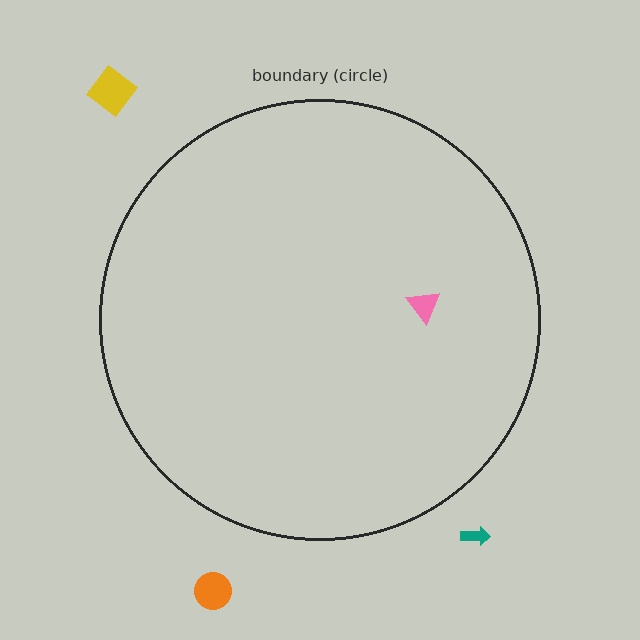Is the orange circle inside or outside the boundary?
Outside.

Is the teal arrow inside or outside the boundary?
Outside.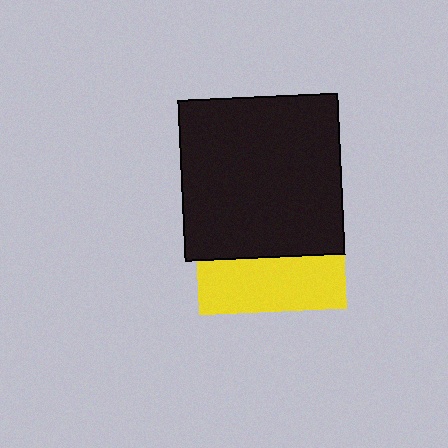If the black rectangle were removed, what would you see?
You would see the complete yellow square.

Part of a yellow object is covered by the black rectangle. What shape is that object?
It is a square.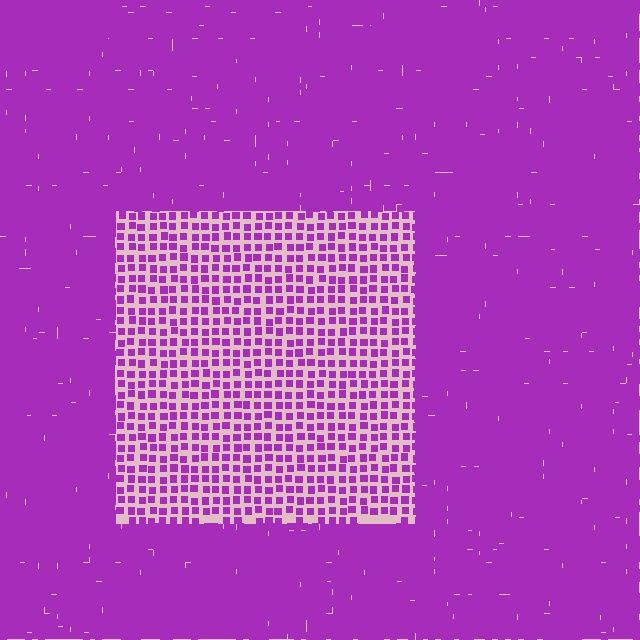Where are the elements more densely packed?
The elements are more densely packed outside the rectangle boundary.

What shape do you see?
I see a rectangle.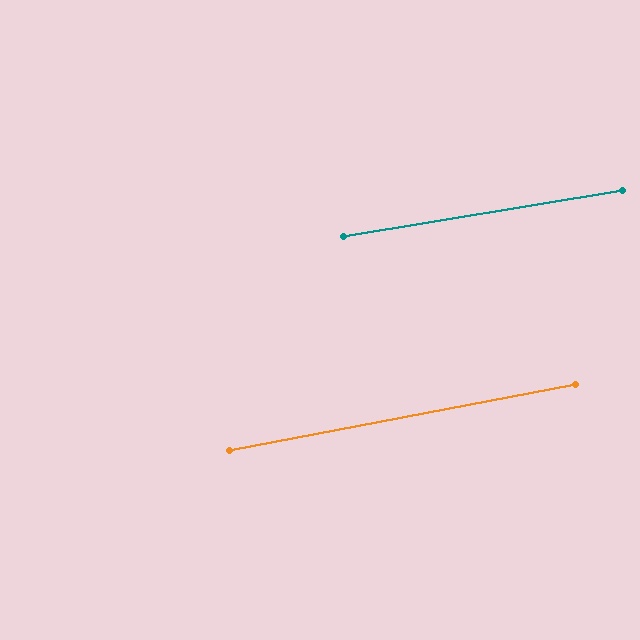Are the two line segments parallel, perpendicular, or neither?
Parallel — their directions differ by only 1.4°.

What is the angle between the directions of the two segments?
Approximately 1 degree.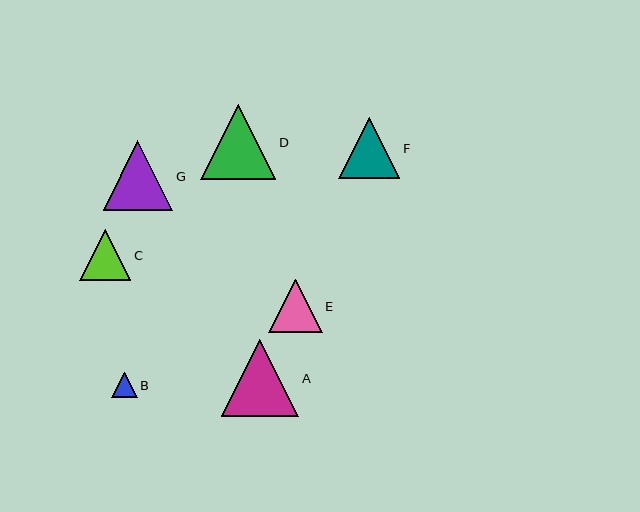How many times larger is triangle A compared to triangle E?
Triangle A is approximately 1.5 times the size of triangle E.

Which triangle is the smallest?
Triangle B is the smallest with a size of approximately 26 pixels.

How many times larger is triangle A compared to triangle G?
Triangle A is approximately 1.1 times the size of triangle G.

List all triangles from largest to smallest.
From largest to smallest: A, D, G, F, E, C, B.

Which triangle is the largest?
Triangle A is the largest with a size of approximately 78 pixels.